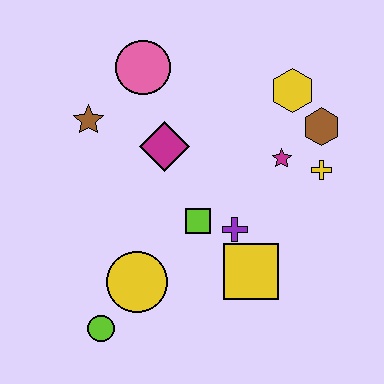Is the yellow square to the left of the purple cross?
No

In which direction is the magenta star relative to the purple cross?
The magenta star is above the purple cross.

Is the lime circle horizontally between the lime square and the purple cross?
No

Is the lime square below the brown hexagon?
Yes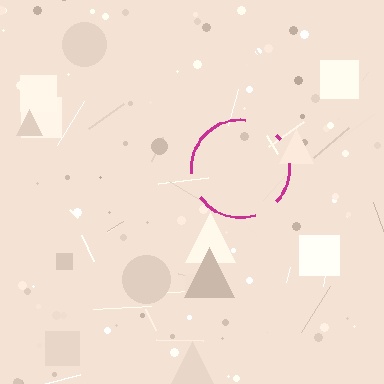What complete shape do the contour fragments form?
The contour fragments form a circle.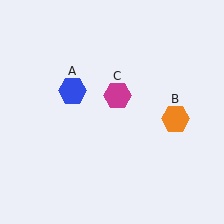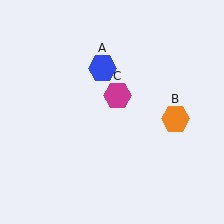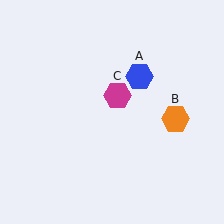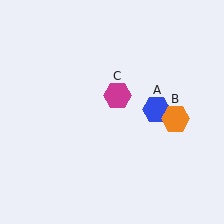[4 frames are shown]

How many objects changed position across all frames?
1 object changed position: blue hexagon (object A).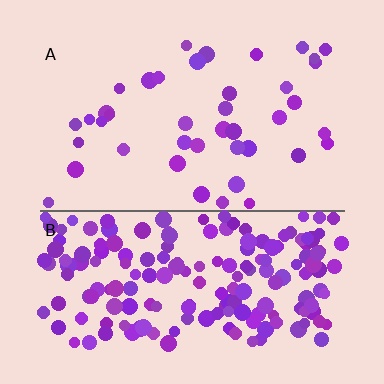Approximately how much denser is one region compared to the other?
Approximately 4.6× — region B over region A.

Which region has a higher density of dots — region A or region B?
B (the bottom).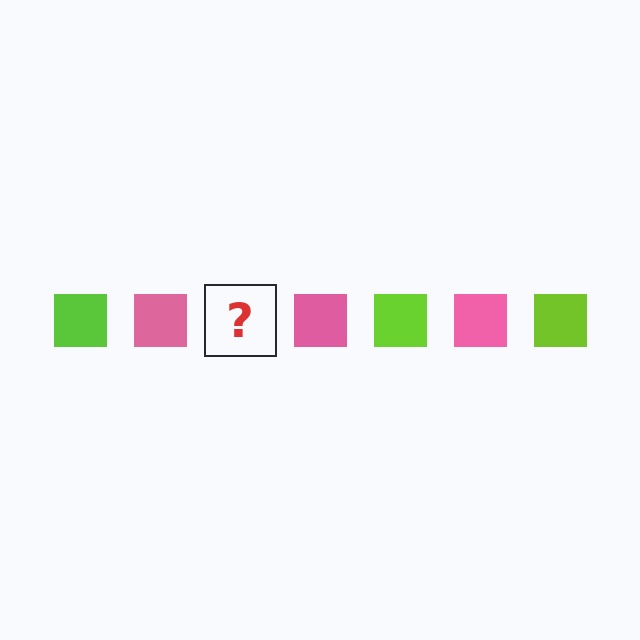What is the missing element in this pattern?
The missing element is a lime square.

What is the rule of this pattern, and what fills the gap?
The rule is that the pattern cycles through lime, pink squares. The gap should be filled with a lime square.